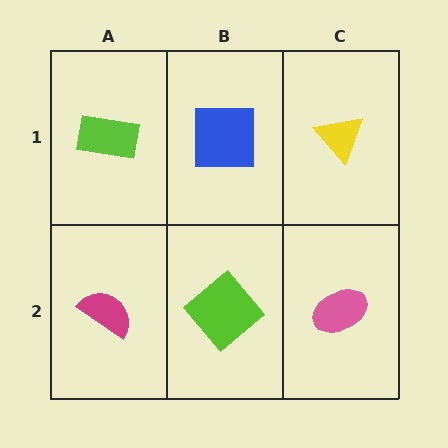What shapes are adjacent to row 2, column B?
A blue square (row 1, column B), a magenta semicircle (row 2, column A), a pink ellipse (row 2, column C).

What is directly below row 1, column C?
A pink ellipse.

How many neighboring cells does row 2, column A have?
2.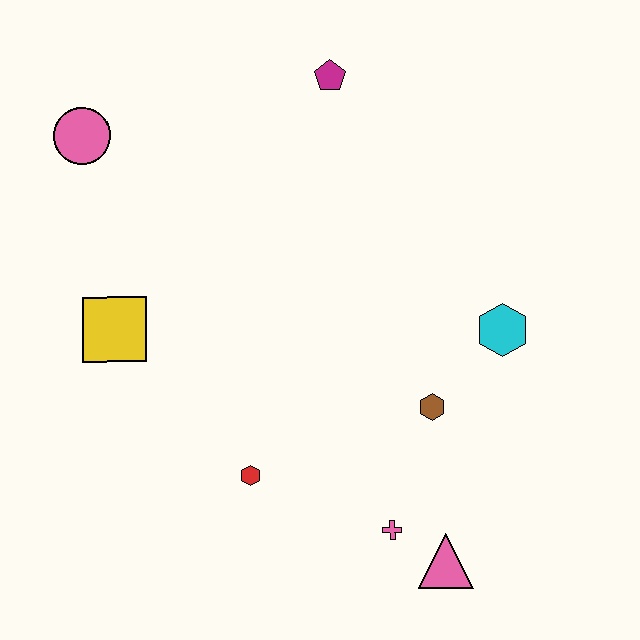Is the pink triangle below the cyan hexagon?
Yes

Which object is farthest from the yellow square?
The pink triangle is farthest from the yellow square.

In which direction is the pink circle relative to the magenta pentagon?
The pink circle is to the left of the magenta pentagon.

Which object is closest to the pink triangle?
The pink cross is closest to the pink triangle.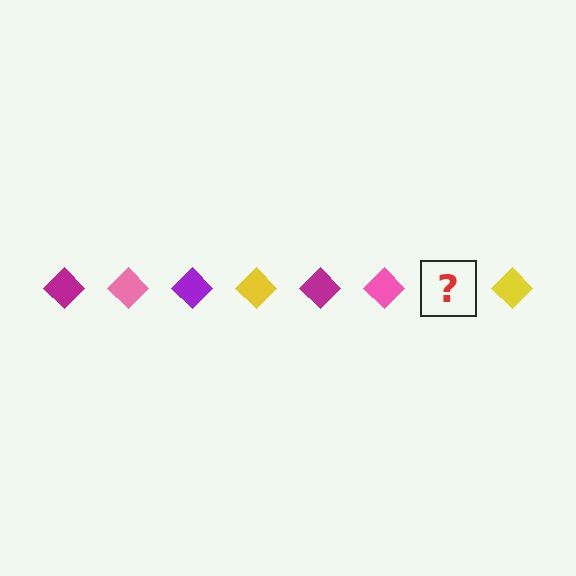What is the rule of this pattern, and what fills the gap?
The rule is that the pattern cycles through magenta, pink, purple, yellow diamonds. The gap should be filled with a purple diamond.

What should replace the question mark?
The question mark should be replaced with a purple diamond.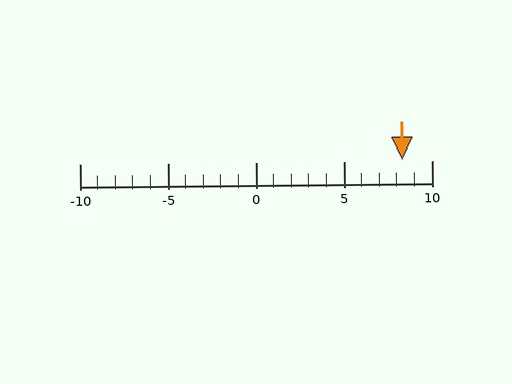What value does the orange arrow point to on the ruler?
The orange arrow points to approximately 8.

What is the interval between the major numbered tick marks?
The major tick marks are spaced 5 units apart.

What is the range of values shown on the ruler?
The ruler shows values from -10 to 10.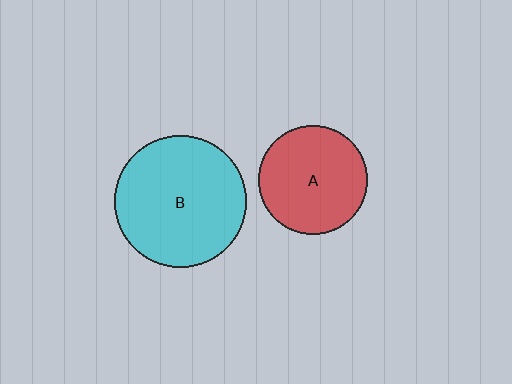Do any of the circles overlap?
No, none of the circles overlap.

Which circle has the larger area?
Circle B (cyan).